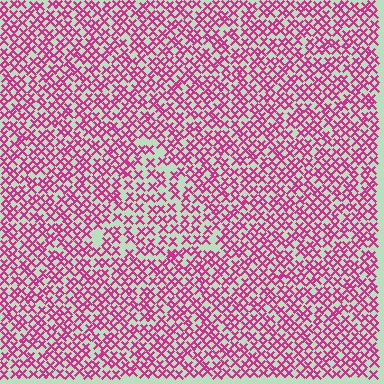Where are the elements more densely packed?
The elements are more densely packed outside the triangle boundary.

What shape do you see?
I see a triangle.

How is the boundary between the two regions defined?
The boundary is defined by a change in element density (approximately 1.5x ratio). All elements are the same color, size, and shape.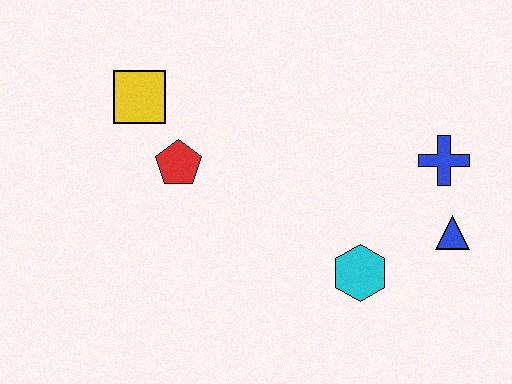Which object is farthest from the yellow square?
The blue triangle is farthest from the yellow square.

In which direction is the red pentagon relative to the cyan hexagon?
The red pentagon is to the left of the cyan hexagon.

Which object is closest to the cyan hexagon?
The blue triangle is closest to the cyan hexagon.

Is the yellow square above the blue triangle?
Yes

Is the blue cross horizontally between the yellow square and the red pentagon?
No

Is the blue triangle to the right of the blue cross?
Yes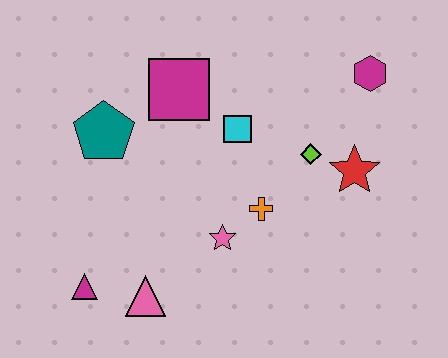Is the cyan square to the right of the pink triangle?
Yes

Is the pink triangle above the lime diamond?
No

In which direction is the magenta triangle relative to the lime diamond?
The magenta triangle is to the left of the lime diamond.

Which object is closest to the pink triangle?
The magenta triangle is closest to the pink triangle.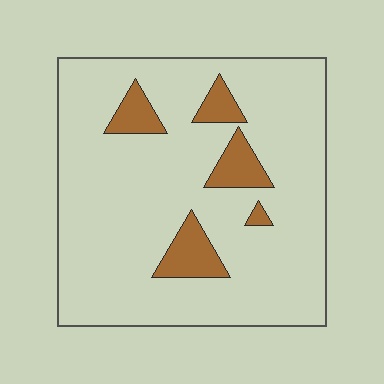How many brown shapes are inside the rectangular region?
5.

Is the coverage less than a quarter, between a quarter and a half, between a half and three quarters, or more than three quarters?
Less than a quarter.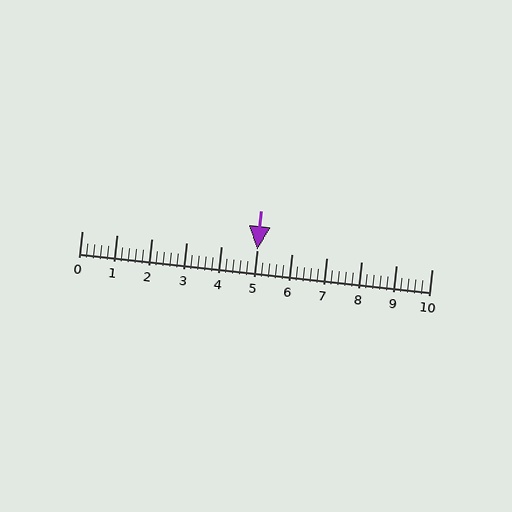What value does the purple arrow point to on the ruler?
The purple arrow points to approximately 5.0.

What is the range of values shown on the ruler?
The ruler shows values from 0 to 10.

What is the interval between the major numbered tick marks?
The major tick marks are spaced 1 units apart.